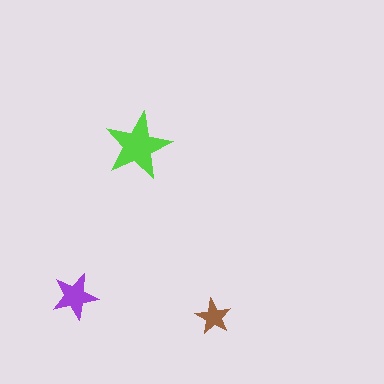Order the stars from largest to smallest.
the lime one, the purple one, the brown one.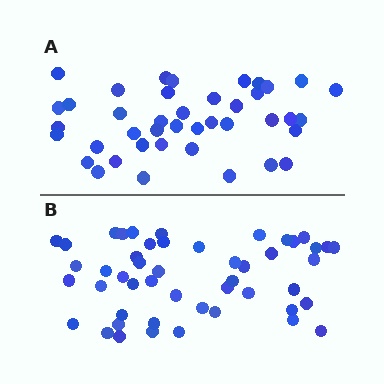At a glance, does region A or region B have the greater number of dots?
Region B (the bottom region) has more dots.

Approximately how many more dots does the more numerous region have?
Region B has roughly 8 or so more dots than region A.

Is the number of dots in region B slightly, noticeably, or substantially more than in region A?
Region B has only slightly more — the two regions are fairly close. The ratio is roughly 1.2 to 1.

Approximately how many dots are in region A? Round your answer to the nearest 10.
About 40 dots. (The exact count is 41, which rounds to 40.)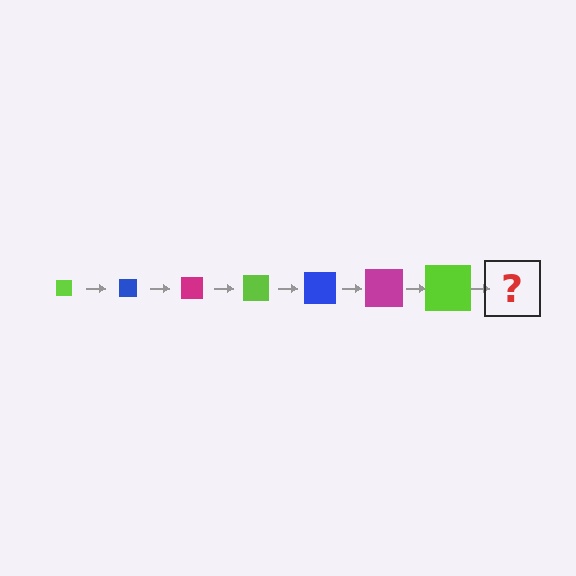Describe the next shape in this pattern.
It should be a blue square, larger than the previous one.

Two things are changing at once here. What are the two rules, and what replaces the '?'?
The two rules are that the square grows larger each step and the color cycles through lime, blue, and magenta. The '?' should be a blue square, larger than the previous one.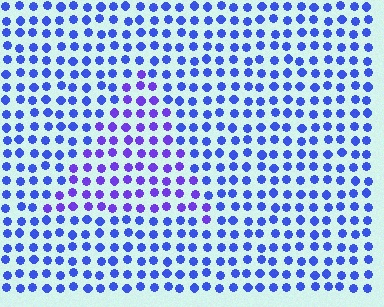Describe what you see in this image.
The image is filled with small blue elements in a uniform arrangement. A triangle-shaped region is visible where the elements are tinted to a slightly different hue, forming a subtle color boundary.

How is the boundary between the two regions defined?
The boundary is defined purely by a slight shift in hue (about 29 degrees). Spacing, size, and orientation are identical on both sides.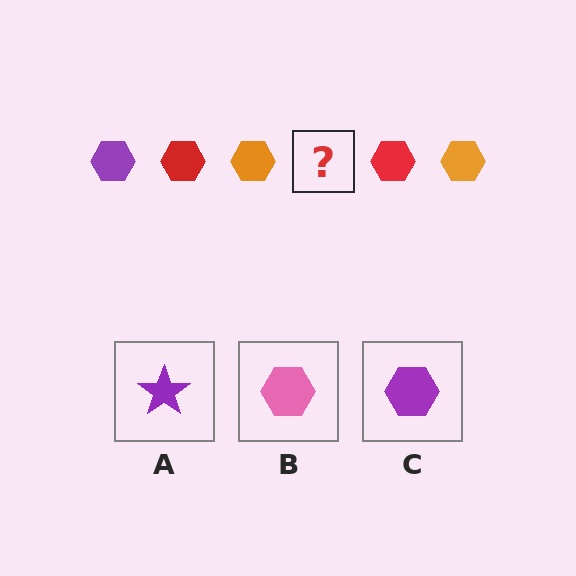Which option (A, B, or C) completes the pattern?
C.